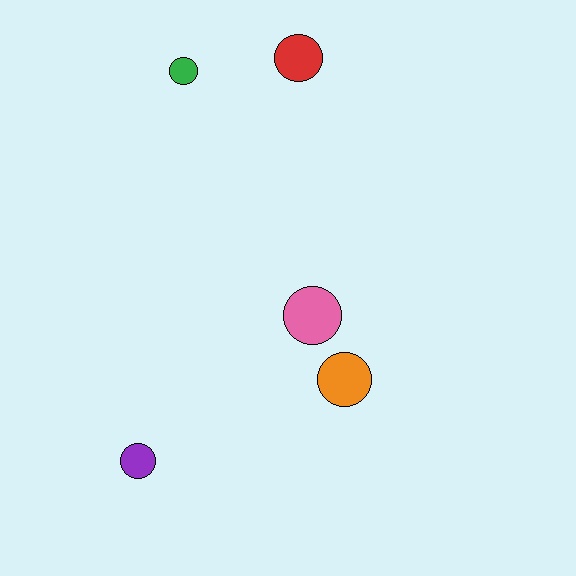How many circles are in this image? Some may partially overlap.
There are 5 circles.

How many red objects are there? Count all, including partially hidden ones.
There is 1 red object.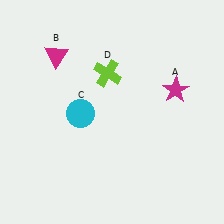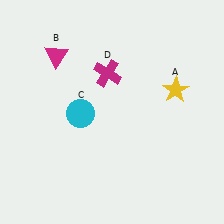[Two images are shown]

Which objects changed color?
A changed from magenta to yellow. D changed from lime to magenta.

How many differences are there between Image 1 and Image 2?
There are 2 differences between the two images.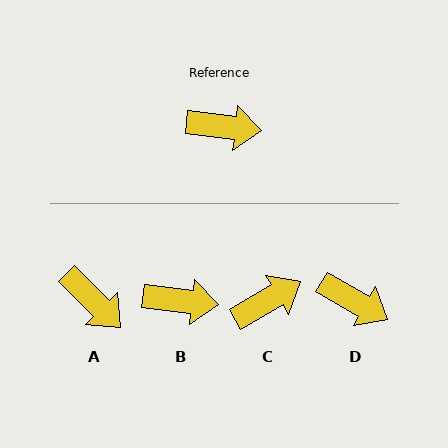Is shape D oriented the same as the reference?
No, it is off by about 23 degrees.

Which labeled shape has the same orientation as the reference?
B.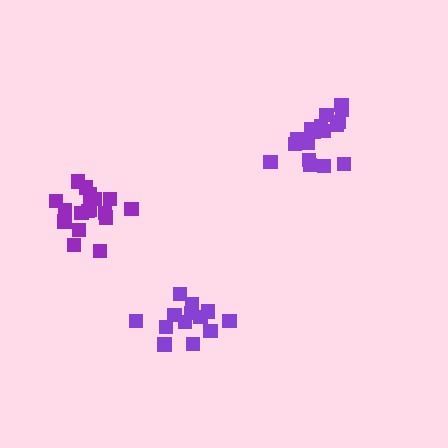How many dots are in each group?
Group 1: 13 dots, Group 2: 17 dots, Group 3: 17 dots (47 total).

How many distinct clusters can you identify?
There are 3 distinct clusters.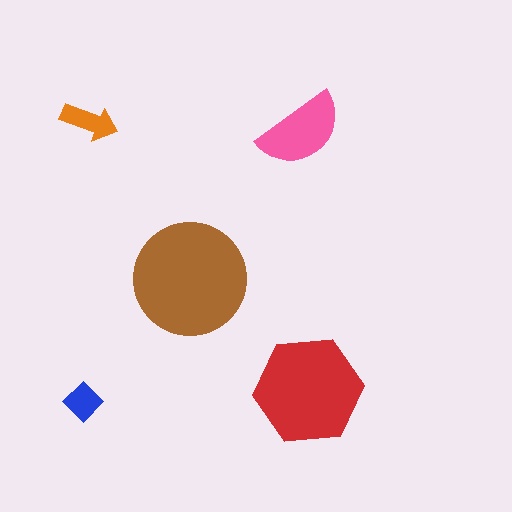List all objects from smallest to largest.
The blue diamond, the orange arrow, the pink semicircle, the red hexagon, the brown circle.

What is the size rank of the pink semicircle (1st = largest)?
3rd.